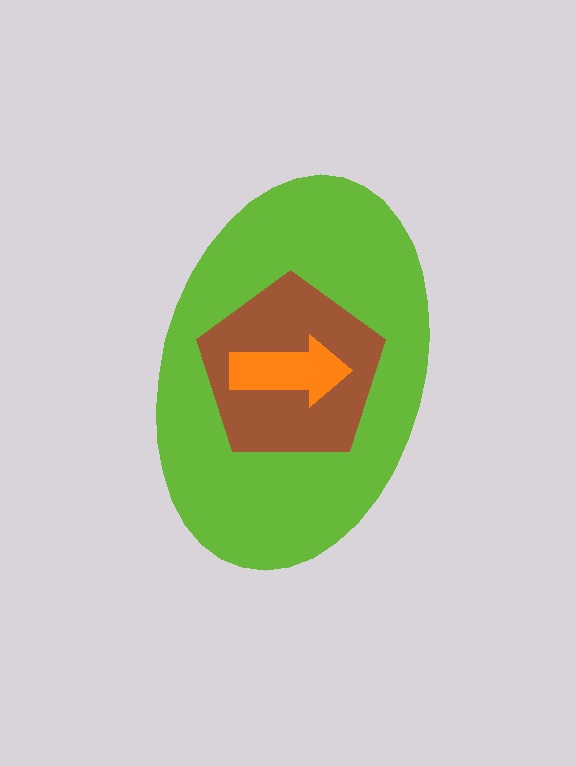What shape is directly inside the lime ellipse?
The brown pentagon.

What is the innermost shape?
The orange arrow.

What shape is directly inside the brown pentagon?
The orange arrow.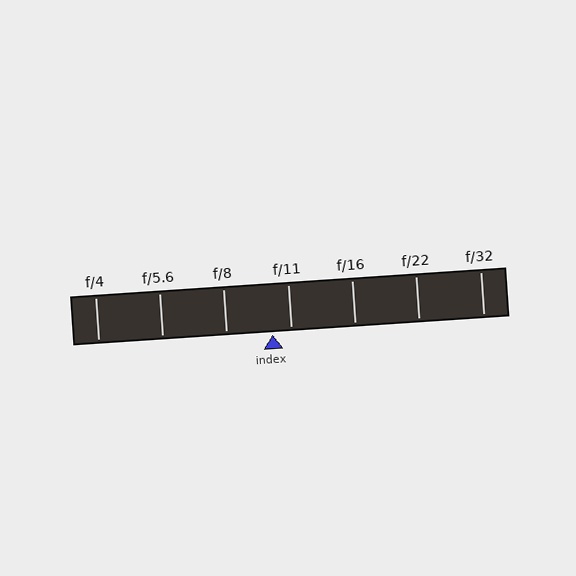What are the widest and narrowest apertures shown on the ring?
The widest aperture shown is f/4 and the narrowest is f/32.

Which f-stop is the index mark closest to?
The index mark is closest to f/11.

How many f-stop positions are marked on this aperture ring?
There are 7 f-stop positions marked.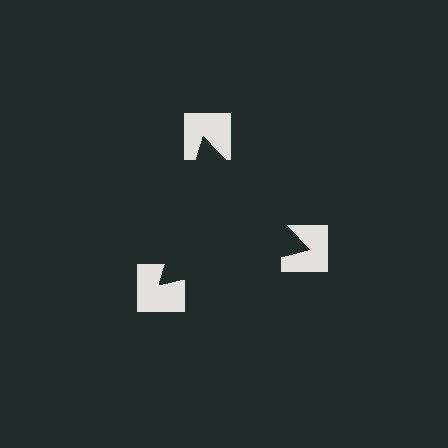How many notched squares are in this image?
There are 3 — one at each vertex of the illusory triangle.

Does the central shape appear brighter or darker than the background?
It typically appears slightly darker than the background, even though no actual brightness change is drawn.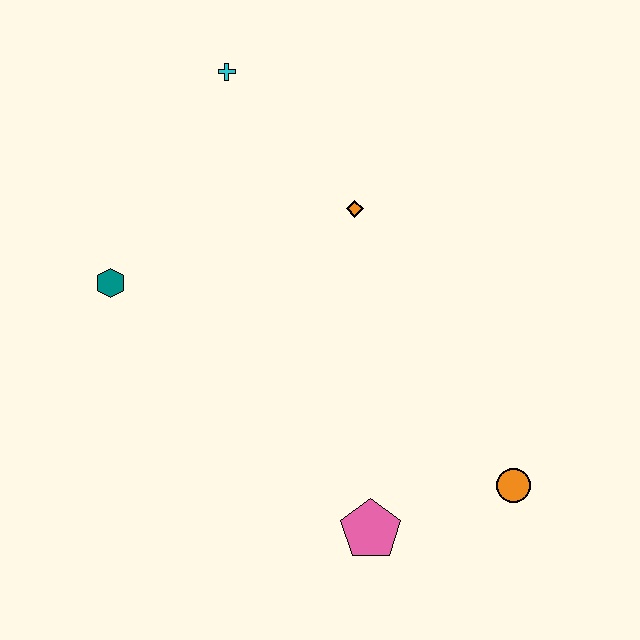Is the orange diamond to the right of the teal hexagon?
Yes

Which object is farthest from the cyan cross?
The orange circle is farthest from the cyan cross.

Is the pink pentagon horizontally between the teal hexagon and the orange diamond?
No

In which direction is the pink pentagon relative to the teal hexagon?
The pink pentagon is to the right of the teal hexagon.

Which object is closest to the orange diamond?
The cyan cross is closest to the orange diamond.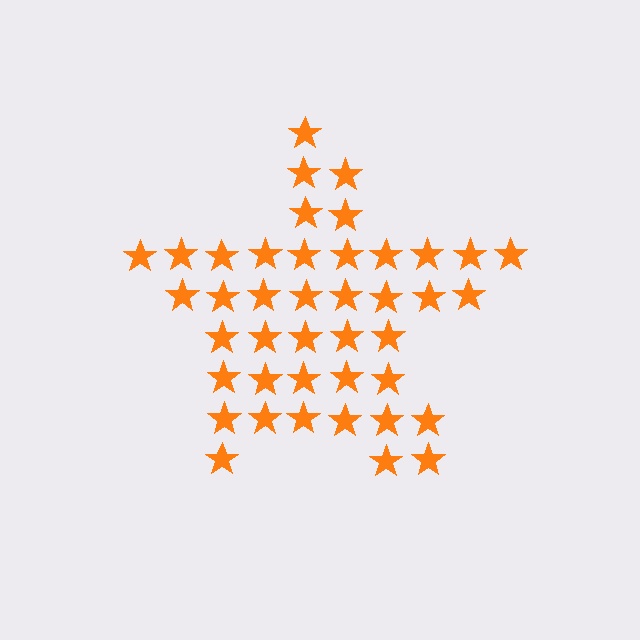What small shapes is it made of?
It is made of small stars.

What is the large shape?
The large shape is a star.